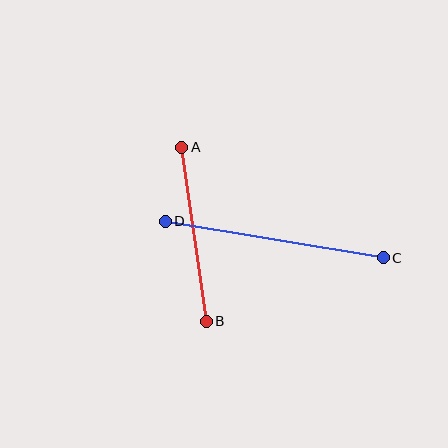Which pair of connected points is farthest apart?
Points C and D are farthest apart.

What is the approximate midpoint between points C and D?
The midpoint is at approximately (274, 240) pixels.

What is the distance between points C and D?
The distance is approximately 221 pixels.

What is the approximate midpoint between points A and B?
The midpoint is at approximately (194, 234) pixels.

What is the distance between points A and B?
The distance is approximately 176 pixels.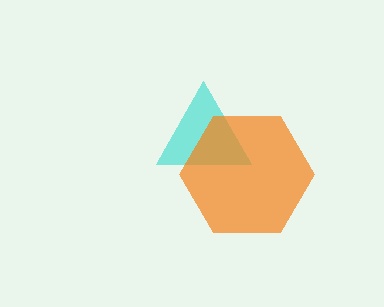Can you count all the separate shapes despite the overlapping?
Yes, there are 2 separate shapes.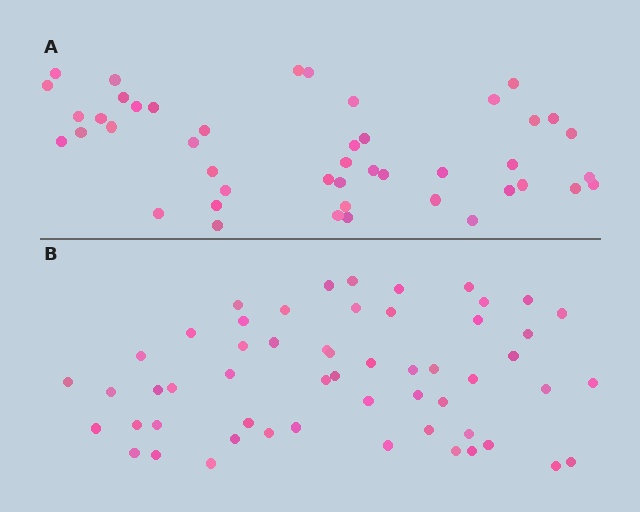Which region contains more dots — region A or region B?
Region B (the bottom region) has more dots.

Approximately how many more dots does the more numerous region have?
Region B has roughly 10 or so more dots than region A.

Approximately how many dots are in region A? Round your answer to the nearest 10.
About 40 dots. (The exact count is 45, which rounds to 40.)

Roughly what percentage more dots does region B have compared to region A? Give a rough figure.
About 20% more.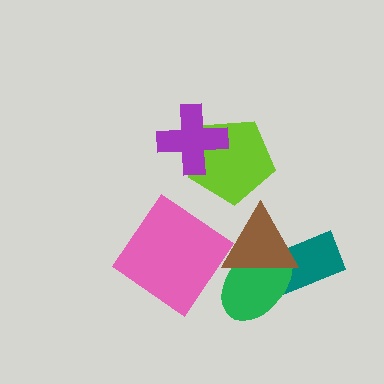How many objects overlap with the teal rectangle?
2 objects overlap with the teal rectangle.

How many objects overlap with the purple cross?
1 object overlaps with the purple cross.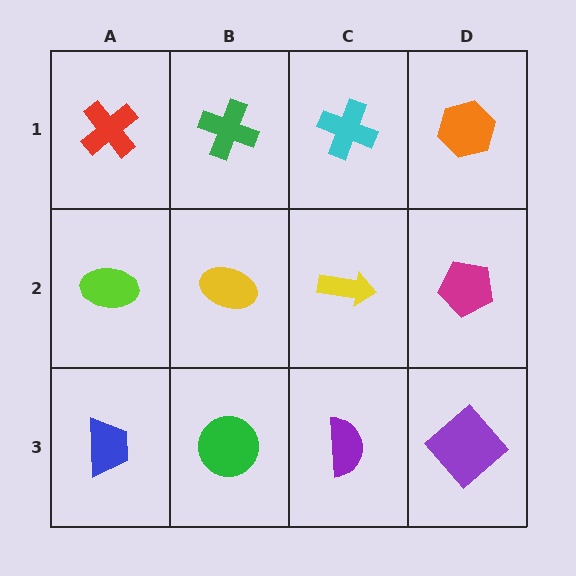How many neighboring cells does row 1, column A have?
2.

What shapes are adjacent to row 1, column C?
A yellow arrow (row 2, column C), a green cross (row 1, column B), an orange hexagon (row 1, column D).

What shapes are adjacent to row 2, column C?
A cyan cross (row 1, column C), a purple semicircle (row 3, column C), a yellow ellipse (row 2, column B), a magenta pentagon (row 2, column D).